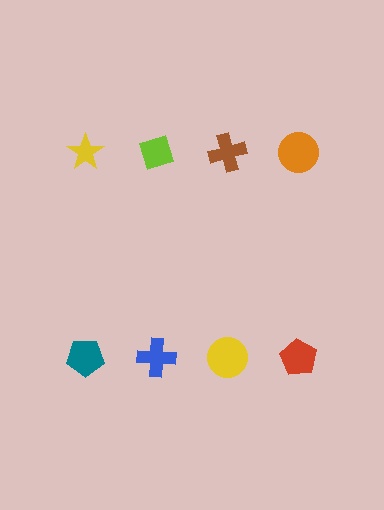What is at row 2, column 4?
A red pentagon.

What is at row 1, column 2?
A lime diamond.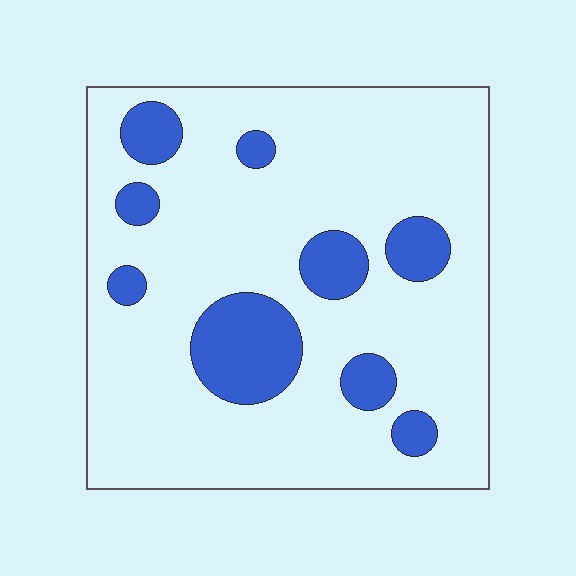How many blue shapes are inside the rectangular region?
9.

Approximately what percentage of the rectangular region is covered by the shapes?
Approximately 20%.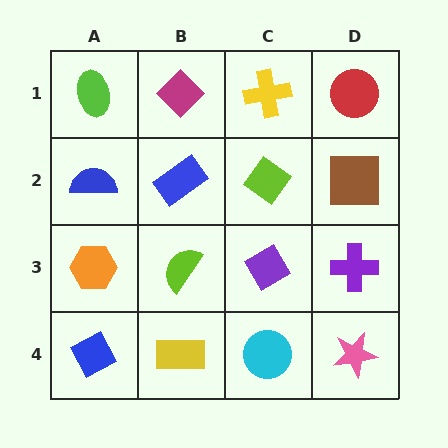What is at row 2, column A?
A blue semicircle.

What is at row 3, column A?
An orange hexagon.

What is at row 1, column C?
A yellow cross.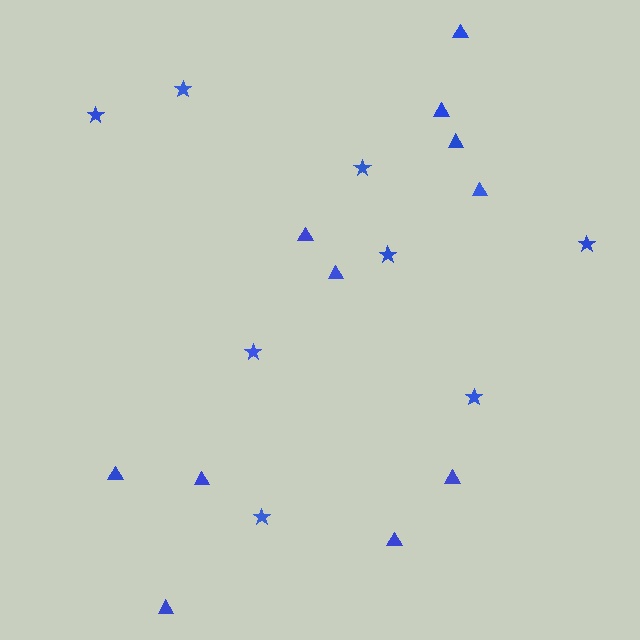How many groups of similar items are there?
There are 2 groups: one group of stars (8) and one group of triangles (11).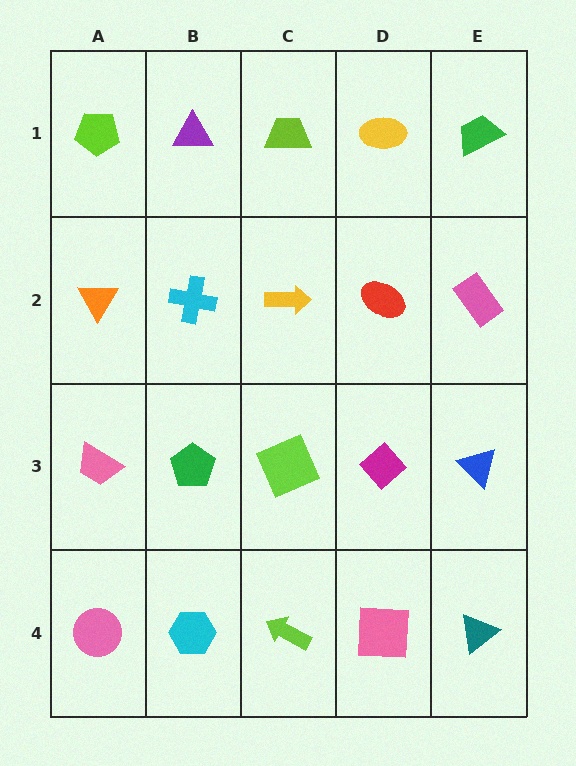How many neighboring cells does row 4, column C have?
3.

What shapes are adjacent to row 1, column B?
A cyan cross (row 2, column B), a lime pentagon (row 1, column A), a lime trapezoid (row 1, column C).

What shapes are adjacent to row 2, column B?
A purple triangle (row 1, column B), a green pentagon (row 3, column B), an orange triangle (row 2, column A), a yellow arrow (row 2, column C).